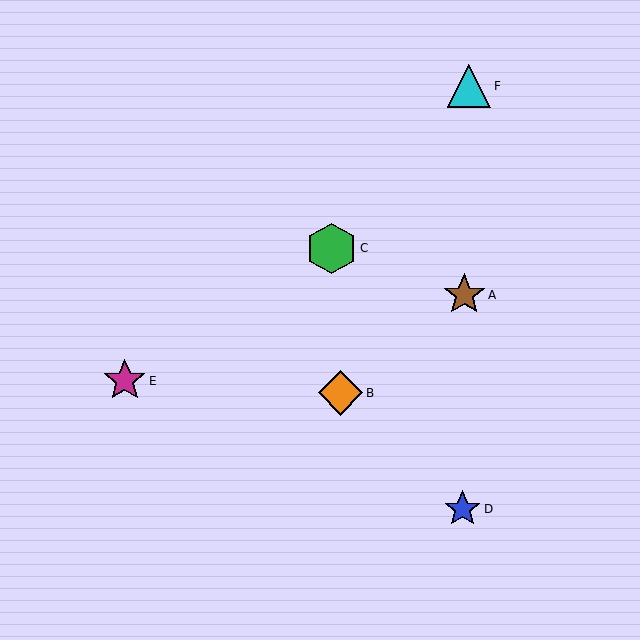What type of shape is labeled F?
Shape F is a cyan triangle.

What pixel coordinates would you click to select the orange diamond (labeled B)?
Click at (341, 393) to select the orange diamond B.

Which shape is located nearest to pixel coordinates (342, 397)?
The orange diamond (labeled B) at (341, 393) is nearest to that location.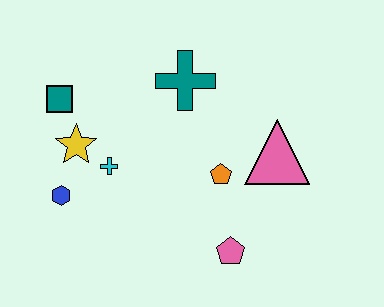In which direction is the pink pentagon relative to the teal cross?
The pink pentagon is below the teal cross.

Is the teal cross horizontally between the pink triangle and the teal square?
Yes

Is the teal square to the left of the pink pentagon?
Yes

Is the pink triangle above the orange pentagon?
Yes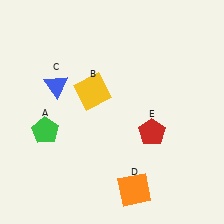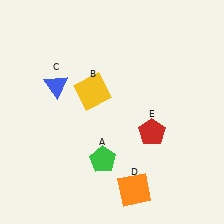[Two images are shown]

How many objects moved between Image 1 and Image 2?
1 object moved between the two images.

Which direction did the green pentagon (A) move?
The green pentagon (A) moved right.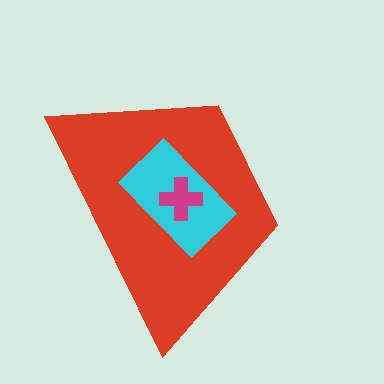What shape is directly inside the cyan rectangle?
The magenta cross.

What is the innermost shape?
The magenta cross.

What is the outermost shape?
The red trapezoid.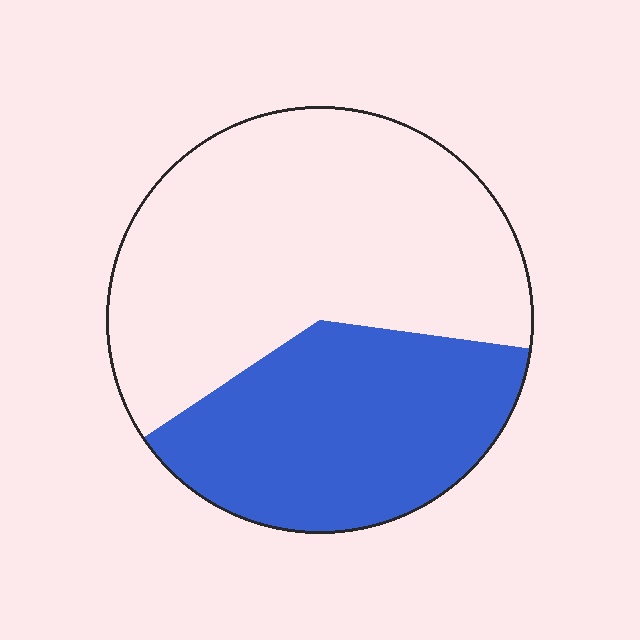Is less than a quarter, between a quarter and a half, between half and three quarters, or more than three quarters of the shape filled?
Between a quarter and a half.